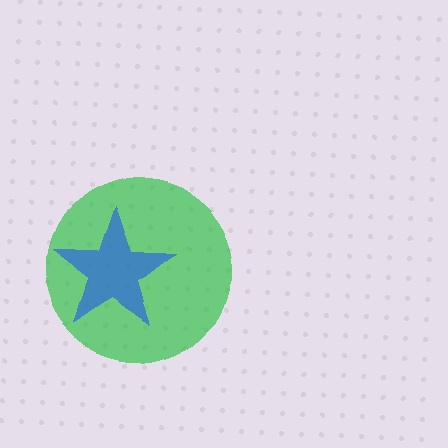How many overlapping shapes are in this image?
There are 2 overlapping shapes in the image.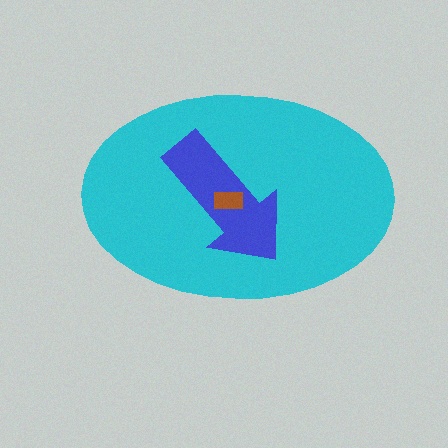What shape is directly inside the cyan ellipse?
The blue arrow.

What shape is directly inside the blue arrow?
The brown rectangle.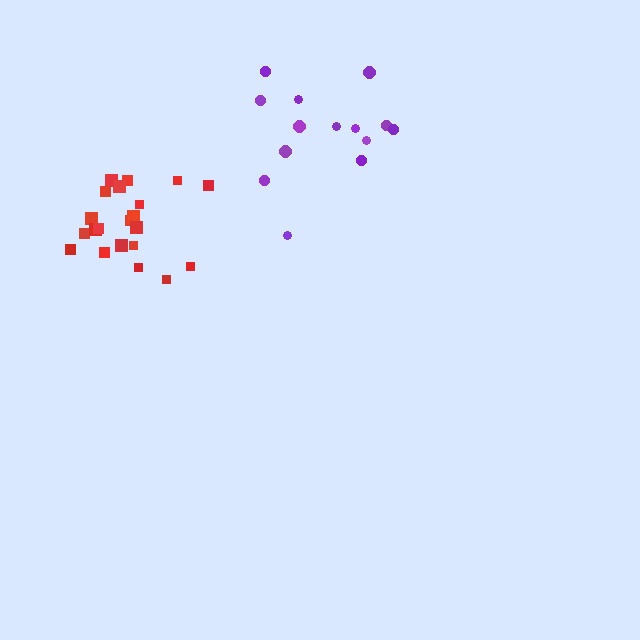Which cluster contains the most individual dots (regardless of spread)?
Red (21).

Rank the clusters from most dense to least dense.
red, purple.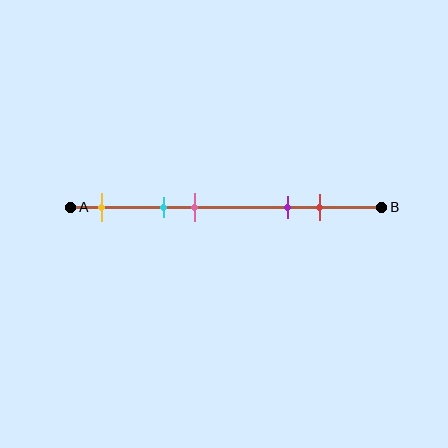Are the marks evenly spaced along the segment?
No, the marks are not evenly spaced.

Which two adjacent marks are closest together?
The cyan and pink marks are the closest adjacent pair.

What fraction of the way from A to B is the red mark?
The red mark is approximately 80% (0.8) of the way from A to B.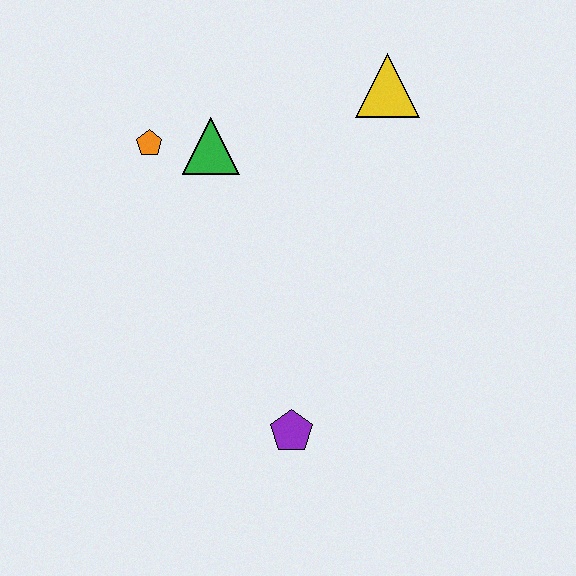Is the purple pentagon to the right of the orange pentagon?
Yes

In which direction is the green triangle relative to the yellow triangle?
The green triangle is to the left of the yellow triangle.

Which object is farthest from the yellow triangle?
The purple pentagon is farthest from the yellow triangle.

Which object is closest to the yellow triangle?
The green triangle is closest to the yellow triangle.